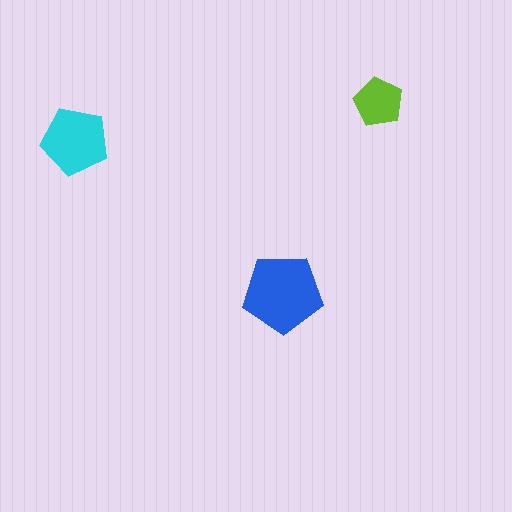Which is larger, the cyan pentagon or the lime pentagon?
The cyan one.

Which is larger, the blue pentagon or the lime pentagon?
The blue one.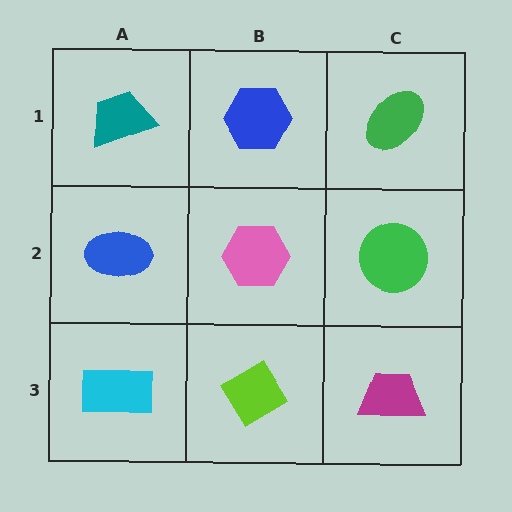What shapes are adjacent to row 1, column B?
A pink hexagon (row 2, column B), a teal trapezoid (row 1, column A), a green ellipse (row 1, column C).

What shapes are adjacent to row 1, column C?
A green circle (row 2, column C), a blue hexagon (row 1, column B).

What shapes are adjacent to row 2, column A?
A teal trapezoid (row 1, column A), a cyan rectangle (row 3, column A), a pink hexagon (row 2, column B).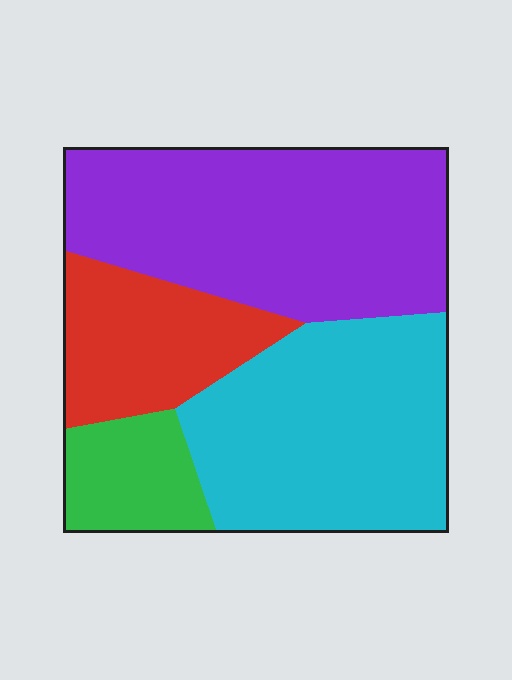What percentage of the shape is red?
Red covers roughly 15% of the shape.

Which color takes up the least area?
Green, at roughly 10%.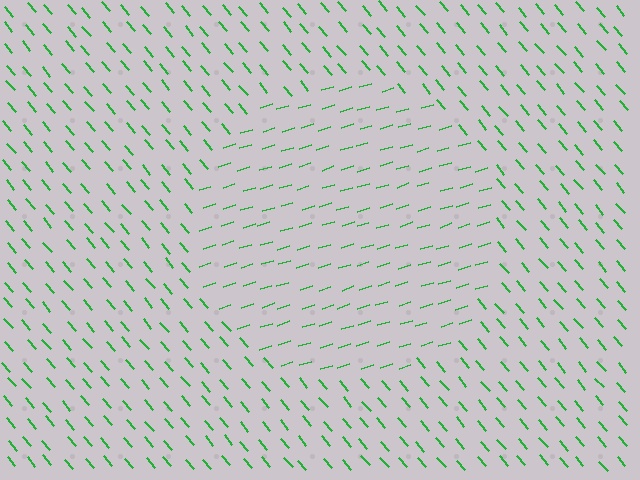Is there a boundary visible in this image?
Yes, there is a texture boundary formed by a change in line orientation.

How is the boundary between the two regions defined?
The boundary is defined purely by a change in line orientation (approximately 67 degrees difference). All lines are the same color and thickness.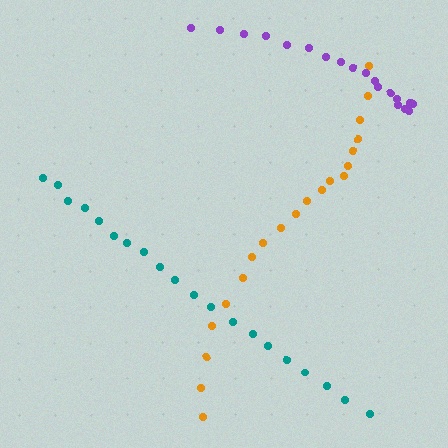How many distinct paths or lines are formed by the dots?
There are 3 distinct paths.